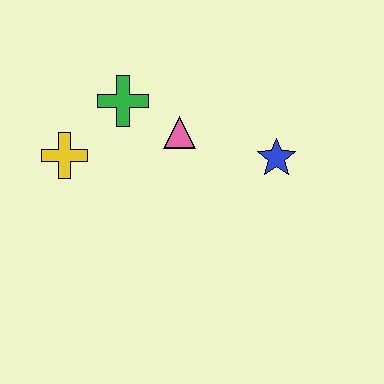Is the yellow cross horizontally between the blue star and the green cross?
No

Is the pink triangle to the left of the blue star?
Yes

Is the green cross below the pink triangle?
No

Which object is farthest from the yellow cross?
The blue star is farthest from the yellow cross.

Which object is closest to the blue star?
The pink triangle is closest to the blue star.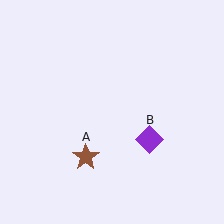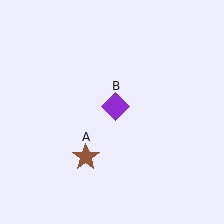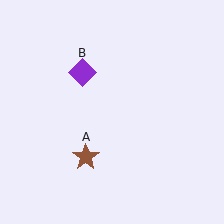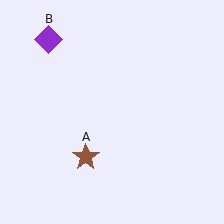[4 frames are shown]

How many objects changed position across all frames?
1 object changed position: purple diamond (object B).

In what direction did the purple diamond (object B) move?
The purple diamond (object B) moved up and to the left.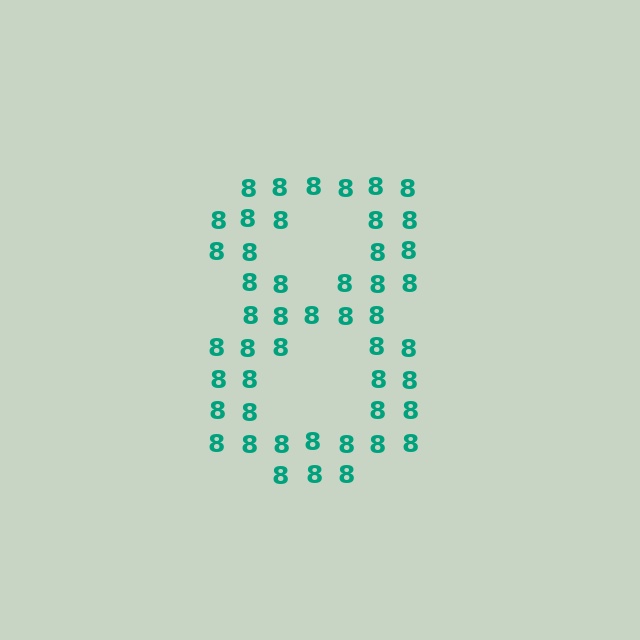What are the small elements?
The small elements are digit 8's.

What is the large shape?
The large shape is the digit 8.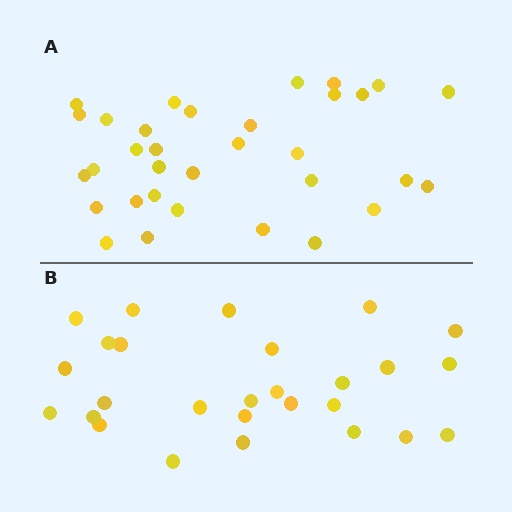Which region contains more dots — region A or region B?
Region A (the top region) has more dots.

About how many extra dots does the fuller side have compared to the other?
Region A has about 6 more dots than region B.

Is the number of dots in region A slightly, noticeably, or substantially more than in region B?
Region A has only slightly more — the two regions are fairly close. The ratio is roughly 1.2 to 1.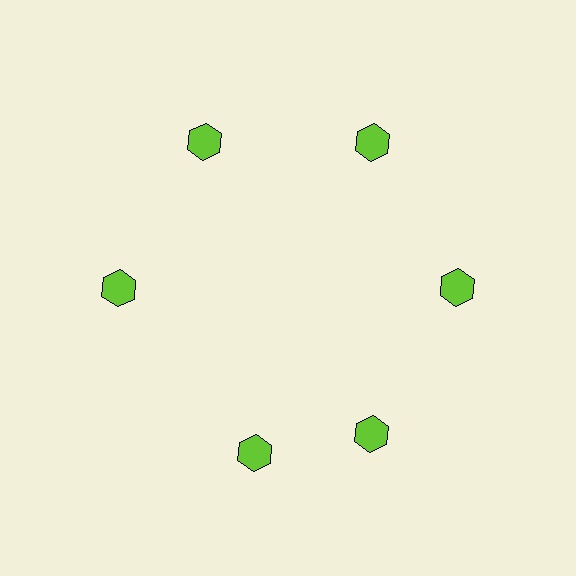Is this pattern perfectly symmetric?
No. The 6 lime hexagons are arranged in a ring, but one element near the 7 o'clock position is rotated out of alignment along the ring, breaking the 6-fold rotational symmetry.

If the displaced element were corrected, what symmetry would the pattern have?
It would have 6-fold rotational symmetry — the pattern would map onto itself every 60 degrees.